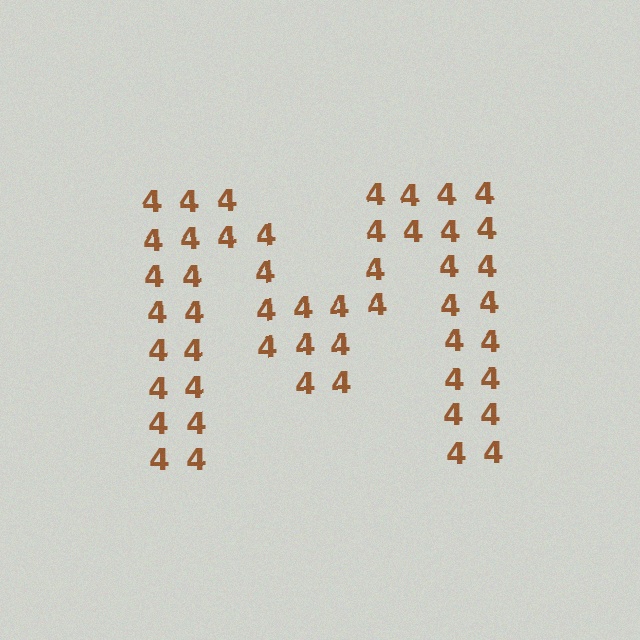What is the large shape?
The large shape is the letter M.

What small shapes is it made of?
It is made of small digit 4's.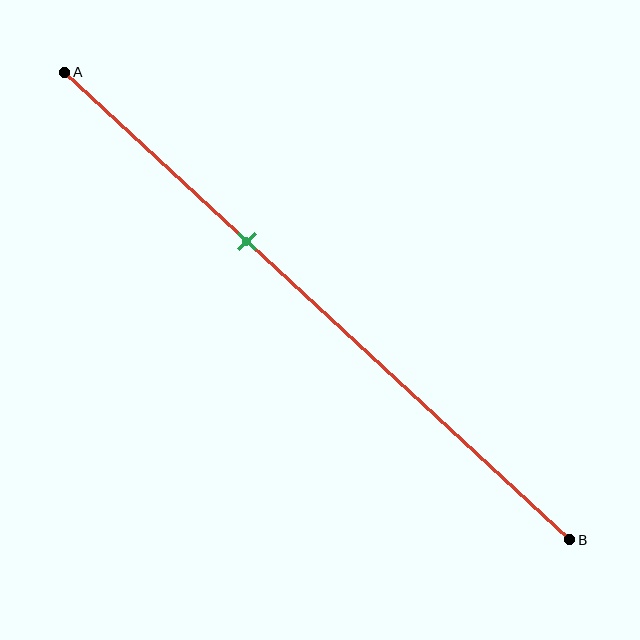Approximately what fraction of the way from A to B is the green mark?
The green mark is approximately 35% of the way from A to B.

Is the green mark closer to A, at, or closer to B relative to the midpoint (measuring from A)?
The green mark is closer to point A than the midpoint of segment AB.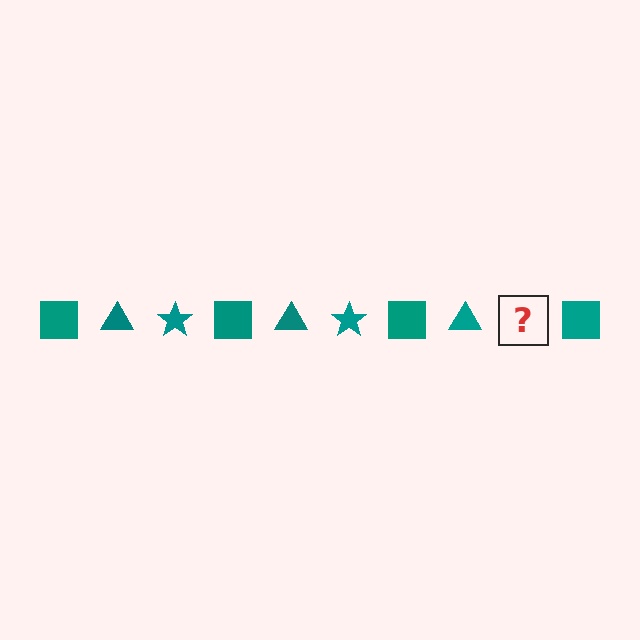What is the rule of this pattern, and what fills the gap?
The rule is that the pattern cycles through square, triangle, star shapes in teal. The gap should be filled with a teal star.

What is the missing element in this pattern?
The missing element is a teal star.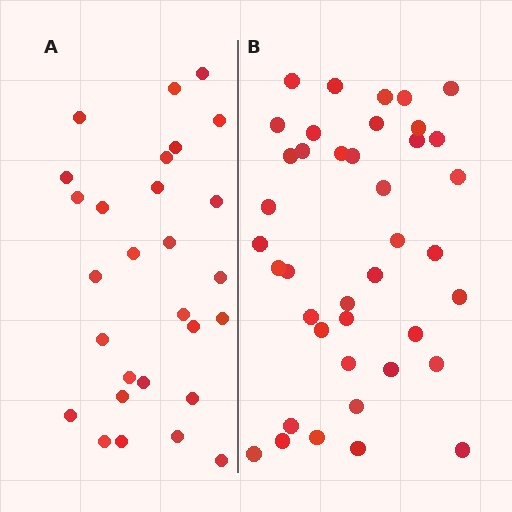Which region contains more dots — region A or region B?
Region B (the right region) has more dots.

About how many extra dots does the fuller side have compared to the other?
Region B has roughly 12 or so more dots than region A.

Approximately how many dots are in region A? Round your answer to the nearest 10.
About 30 dots. (The exact count is 28, which rounds to 30.)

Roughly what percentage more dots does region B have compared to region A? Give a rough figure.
About 45% more.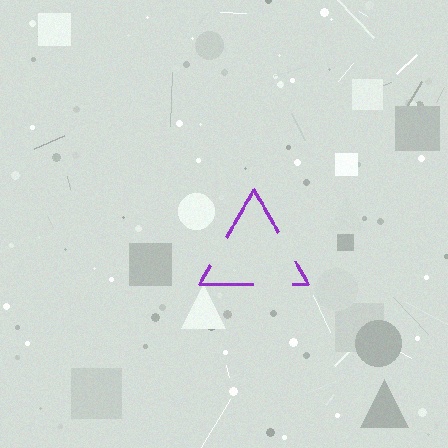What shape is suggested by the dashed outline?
The dashed outline suggests a triangle.